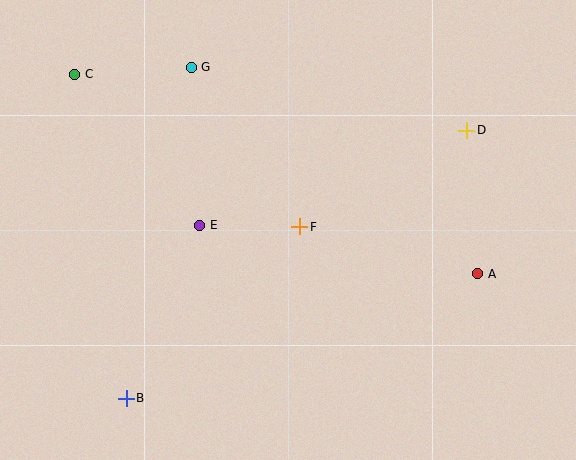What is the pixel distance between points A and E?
The distance between A and E is 282 pixels.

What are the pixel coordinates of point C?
Point C is at (75, 74).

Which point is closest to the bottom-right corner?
Point A is closest to the bottom-right corner.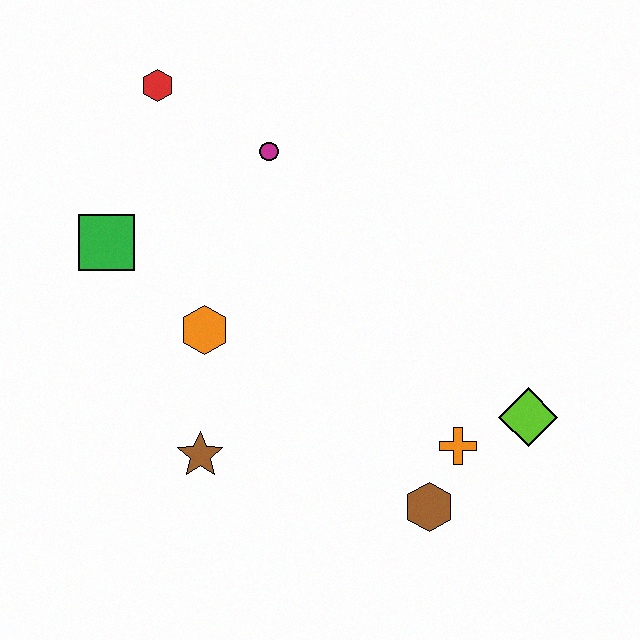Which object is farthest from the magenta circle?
The brown hexagon is farthest from the magenta circle.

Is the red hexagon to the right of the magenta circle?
No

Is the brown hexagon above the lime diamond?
No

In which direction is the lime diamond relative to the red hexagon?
The lime diamond is to the right of the red hexagon.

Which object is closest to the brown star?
The orange hexagon is closest to the brown star.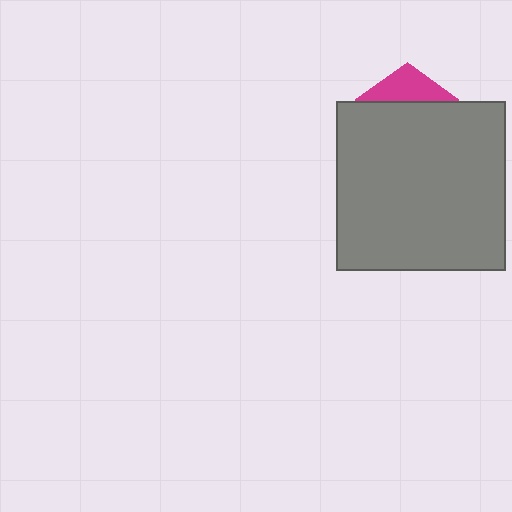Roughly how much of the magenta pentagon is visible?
A small part of it is visible (roughly 30%).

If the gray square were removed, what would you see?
You would see the complete magenta pentagon.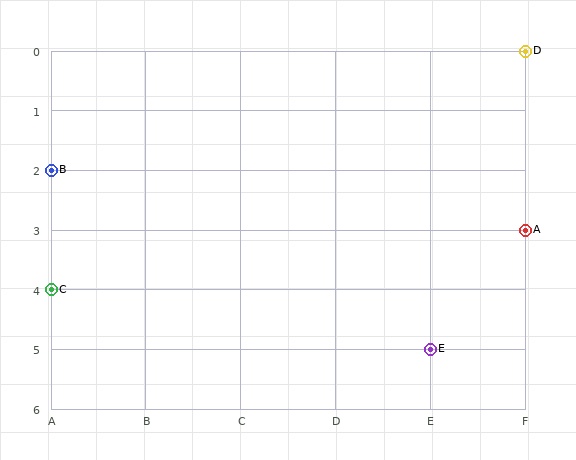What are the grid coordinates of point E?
Point E is at grid coordinates (E, 5).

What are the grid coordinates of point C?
Point C is at grid coordinates (A, 4).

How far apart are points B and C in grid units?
Points B and C are 2 rows apart.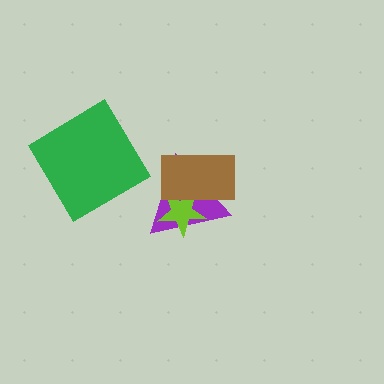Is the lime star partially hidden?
Yes, it is partially covered by another shape.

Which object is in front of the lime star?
The brown rectangle is in front of the lime star.